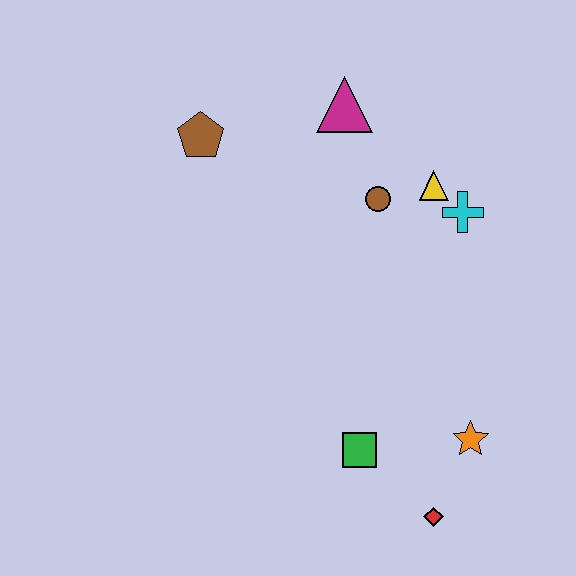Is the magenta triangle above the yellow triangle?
Yes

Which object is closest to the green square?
The red diamond is closest to the green square.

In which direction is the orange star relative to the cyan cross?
The orange star is below the cyan cross.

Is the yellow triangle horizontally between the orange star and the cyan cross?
No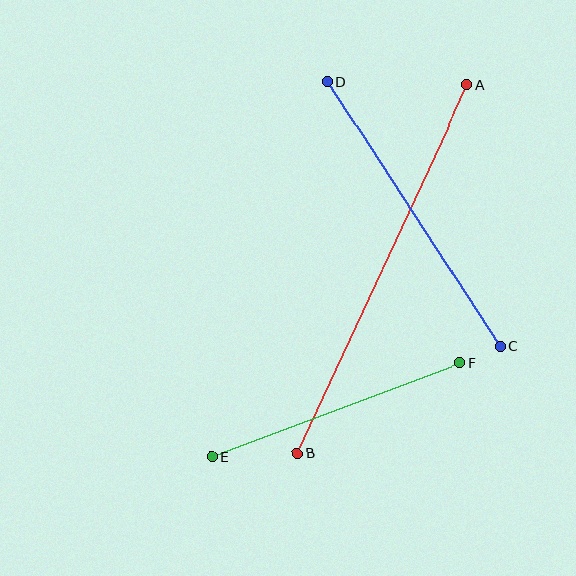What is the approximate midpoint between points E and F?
The midpoint is at approximately (336, 410) pixels.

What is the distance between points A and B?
The distance is approximately 406 pixels.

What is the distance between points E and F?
The distance is approximately 265 pixels.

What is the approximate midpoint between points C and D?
The midpoint is at approximately (414, 214) pixels.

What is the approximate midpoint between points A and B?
The midpoint is at approximately (382, 269) pixels.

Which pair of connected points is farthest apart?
Points A and B are farthest apart.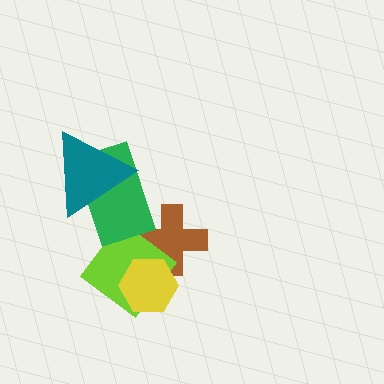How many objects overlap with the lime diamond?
3 objects overlap with the lime diamond.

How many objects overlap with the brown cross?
2 objects overlap with the brown cross.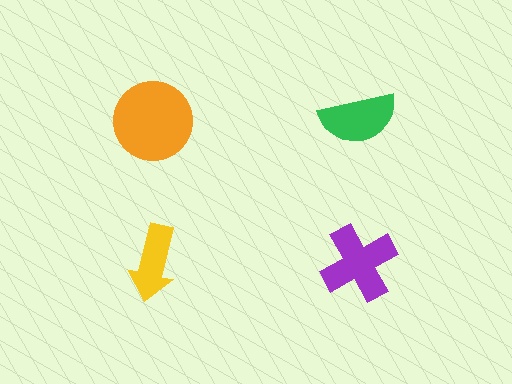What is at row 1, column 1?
An orange circle.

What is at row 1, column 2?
A green semicircle.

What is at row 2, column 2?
A purple cross.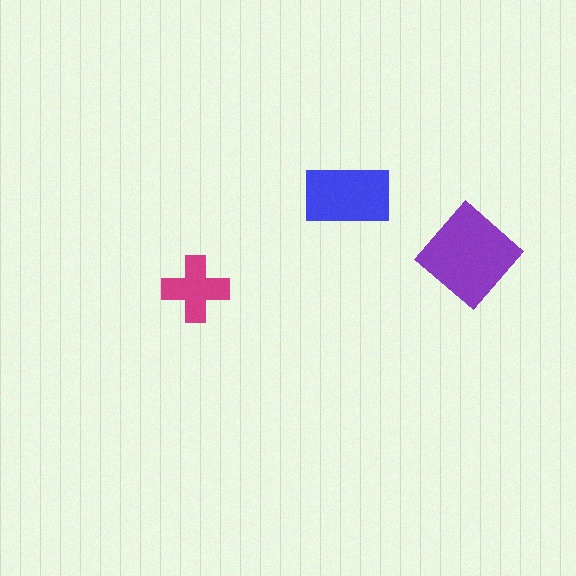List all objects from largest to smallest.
The purple diamond, the blue rectangle, the magenta cross.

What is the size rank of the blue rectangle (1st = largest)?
2nd.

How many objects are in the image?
There are 3 objects in the image.